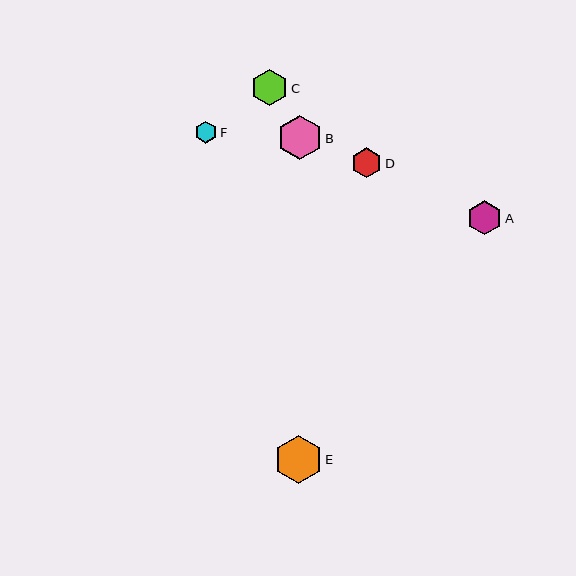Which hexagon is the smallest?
Hexagon F is the smallest with a size of approximately 22 pixels.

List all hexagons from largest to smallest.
From largest to smallest: E, B, C, A, D, F.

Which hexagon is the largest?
Hexagon E is the largest with a size of approximately 48 pixels.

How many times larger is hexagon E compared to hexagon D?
Hexagon E is approximately 1.6 times the size of hexagon D.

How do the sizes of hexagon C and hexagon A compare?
Hexagon C and hexagon A are approximately the same size.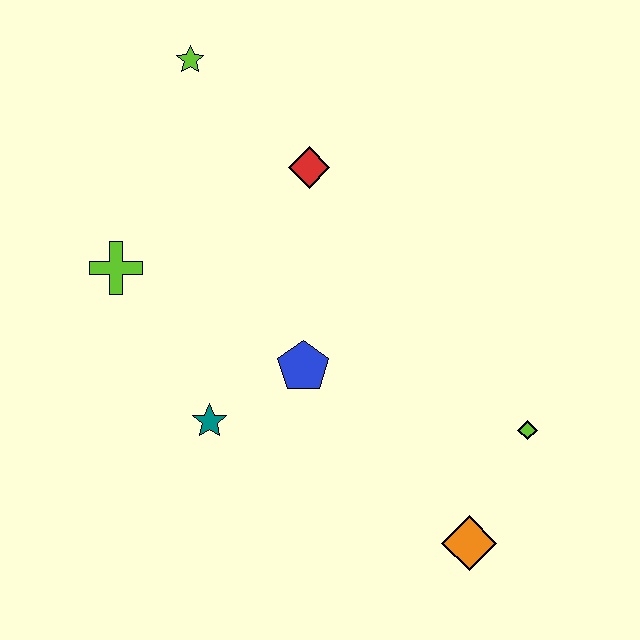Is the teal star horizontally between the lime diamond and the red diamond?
No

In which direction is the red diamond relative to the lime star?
The red diamond is to the right of the lime star.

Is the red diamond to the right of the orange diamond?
No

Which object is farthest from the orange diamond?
The lime star is farthest from the orange diamond.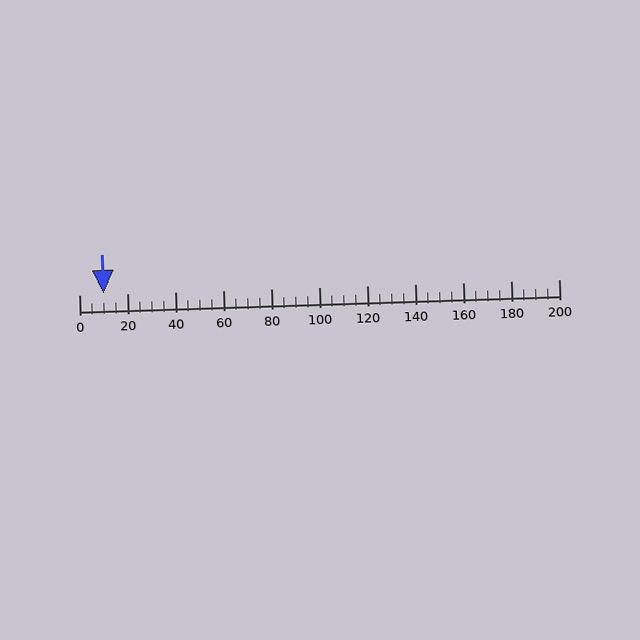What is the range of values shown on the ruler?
The ruler shows values from 0 to 200.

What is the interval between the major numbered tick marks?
The major tick marks are spaced 20 units apart.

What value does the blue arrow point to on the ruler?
The blue arrow points to approximately 10.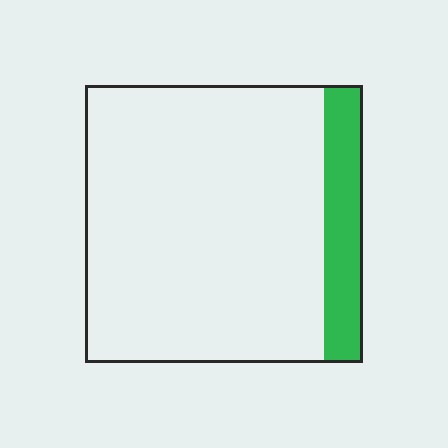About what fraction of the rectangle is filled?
About one eighth (1/8).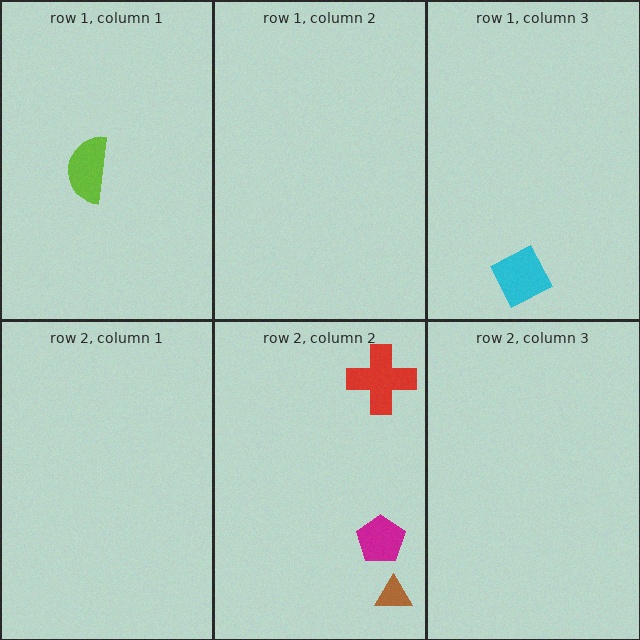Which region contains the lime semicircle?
The row 1, column 1 region.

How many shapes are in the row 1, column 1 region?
1.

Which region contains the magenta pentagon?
The row 2, column 2 region.